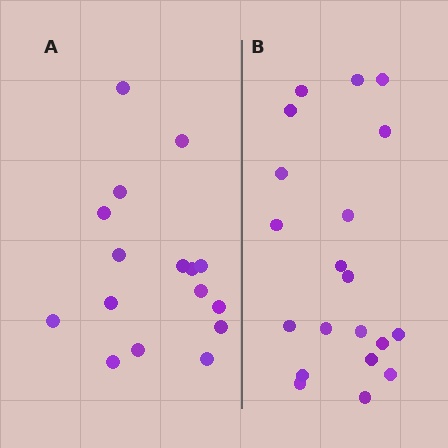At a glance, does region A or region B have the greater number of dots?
Region B (the right region) has more dots.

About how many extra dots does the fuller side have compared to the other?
Region B has about 4 more dots than region A.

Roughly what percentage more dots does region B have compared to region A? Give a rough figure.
About 25% more.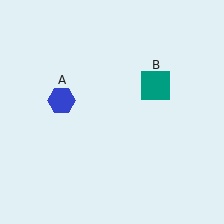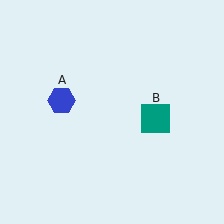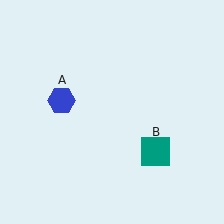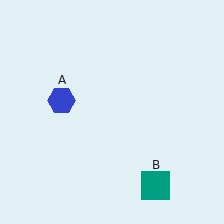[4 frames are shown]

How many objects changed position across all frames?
1 object changed position: teal square (object B).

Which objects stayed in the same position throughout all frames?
Blue hexagon (object A) remained stationary.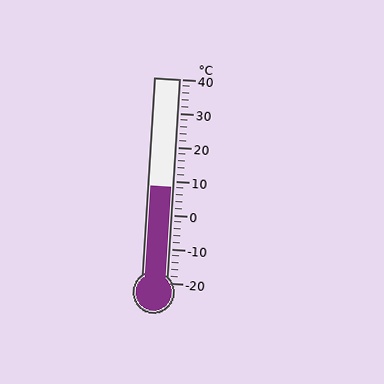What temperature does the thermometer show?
The thermometer shows approximately 8°C.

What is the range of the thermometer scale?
The thermometer scale ranges from -20°C to 40°C.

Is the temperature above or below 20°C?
The temperature is below 20°C.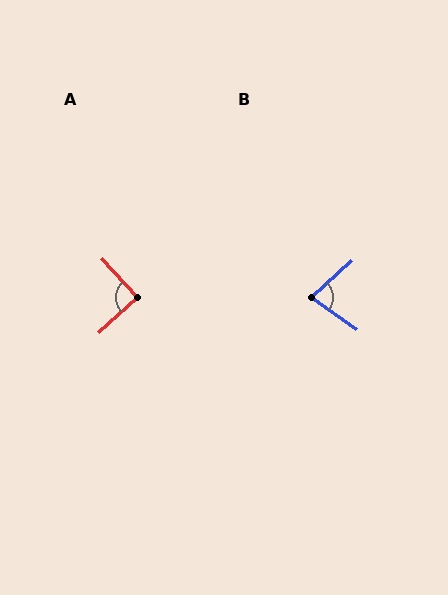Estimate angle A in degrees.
Approximately 90 degrees.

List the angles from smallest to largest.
B (78°), A (90°).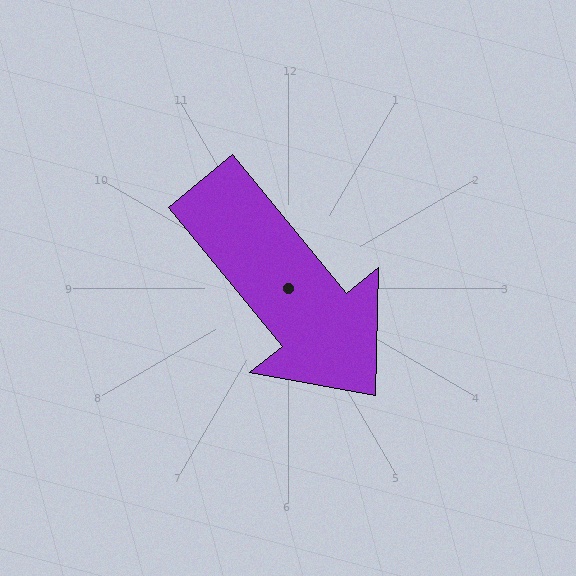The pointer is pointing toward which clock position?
Roughly 5 o'clock.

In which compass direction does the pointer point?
Southeast.